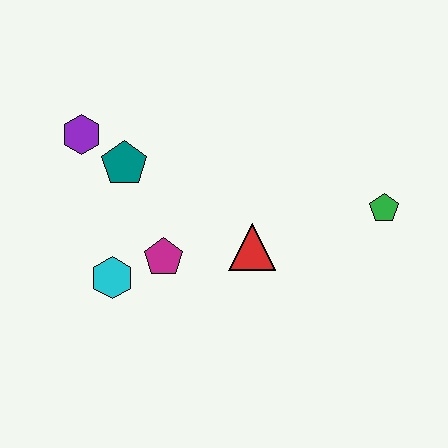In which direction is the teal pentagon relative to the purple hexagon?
The teal pentagon is to the right of the purple hexagon.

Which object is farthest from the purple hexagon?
The green pentagon is farthest from the purple hexagon.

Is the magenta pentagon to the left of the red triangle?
Yes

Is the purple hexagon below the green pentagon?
No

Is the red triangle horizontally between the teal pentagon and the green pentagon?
Yes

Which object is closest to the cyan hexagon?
The magenta pentagon is closest to the cyan hexagon.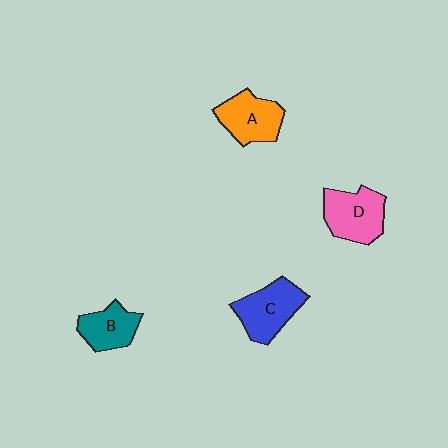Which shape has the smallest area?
Shape B (teal).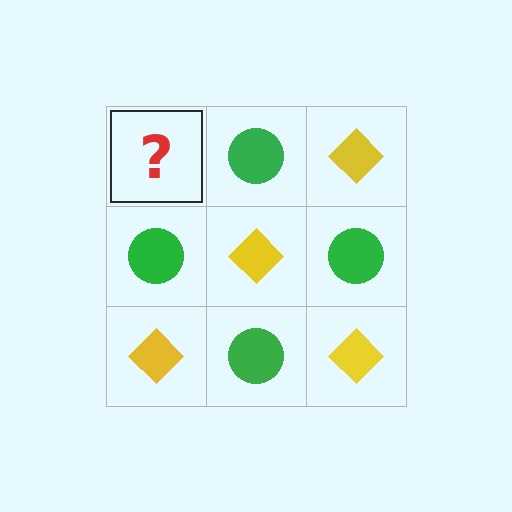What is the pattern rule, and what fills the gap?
The rule is that it alternates yellow diamond and green circle in a checkerboard pattern. The gap should be filled with a yellow diamond.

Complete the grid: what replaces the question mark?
The question mark should be replaced with a yellow diamond.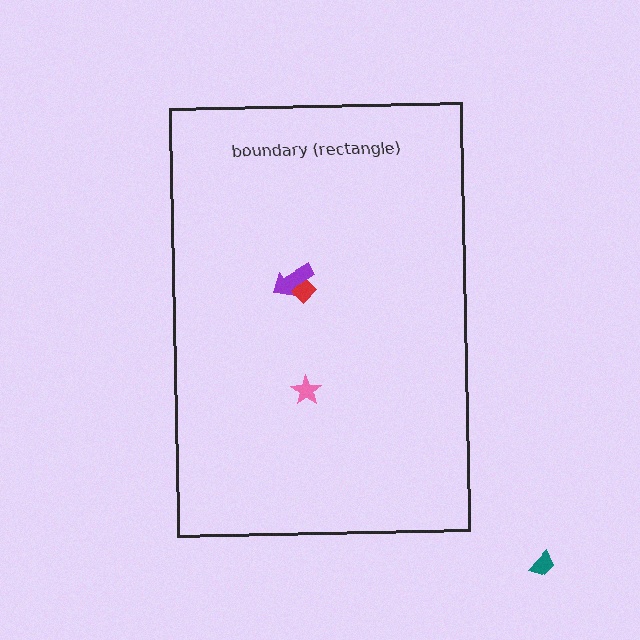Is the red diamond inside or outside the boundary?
Inside.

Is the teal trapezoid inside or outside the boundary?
Outside.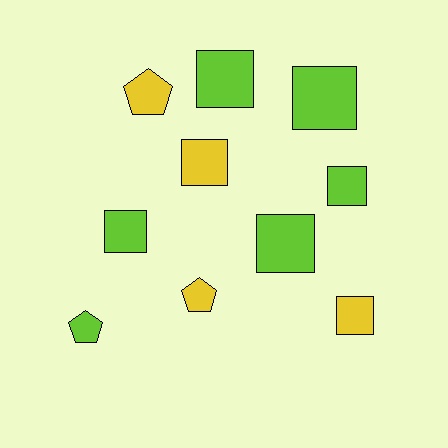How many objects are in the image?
There are 10 objects.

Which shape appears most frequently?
Square, with 7 objects.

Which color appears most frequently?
Lime, with 6 objects.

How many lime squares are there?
There are 5 lime squares.